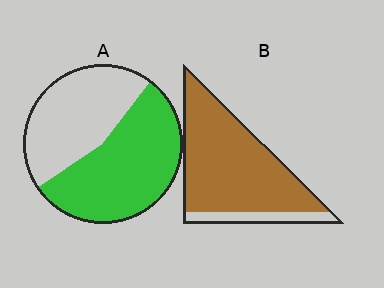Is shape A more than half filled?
Yes.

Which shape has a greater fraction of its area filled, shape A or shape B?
Shape B.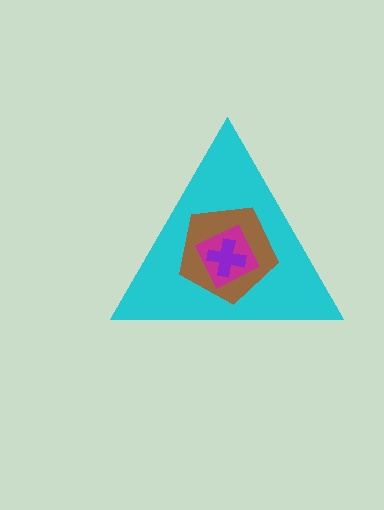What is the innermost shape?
The purple cross.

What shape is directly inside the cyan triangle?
The brown pentagon.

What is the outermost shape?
The cyan triangle.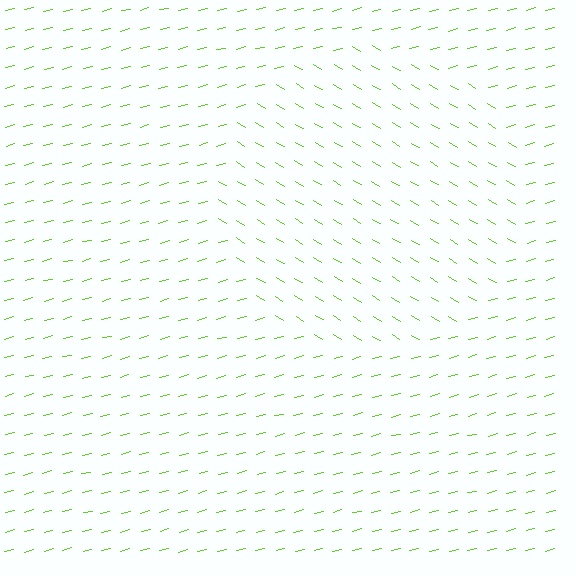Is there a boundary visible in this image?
Yes, there is a texture boundary formed by a change in line orientation.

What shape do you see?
I see a circle.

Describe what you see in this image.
The image is filled with small lime line segments. A circle region in the image has lines oriented differently from the surrounding lines, creating a visible texture boundary.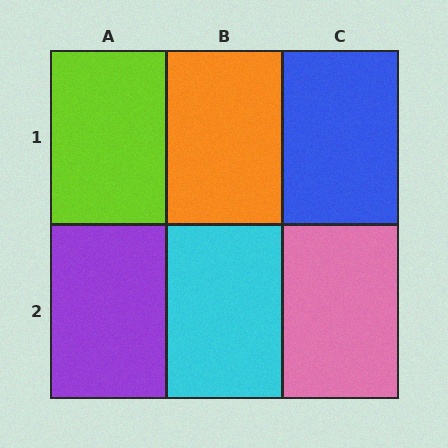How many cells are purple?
1 cell is purple.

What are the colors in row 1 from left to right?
Lime, orange, blue.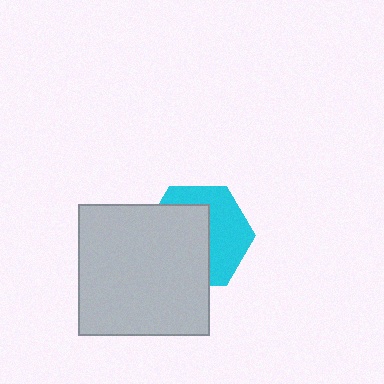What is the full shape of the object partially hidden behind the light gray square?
The partially hidden object is a cyan hexagon.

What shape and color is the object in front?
The object in front is a light gray square.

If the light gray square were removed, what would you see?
You would see the complete cyan hexagon.